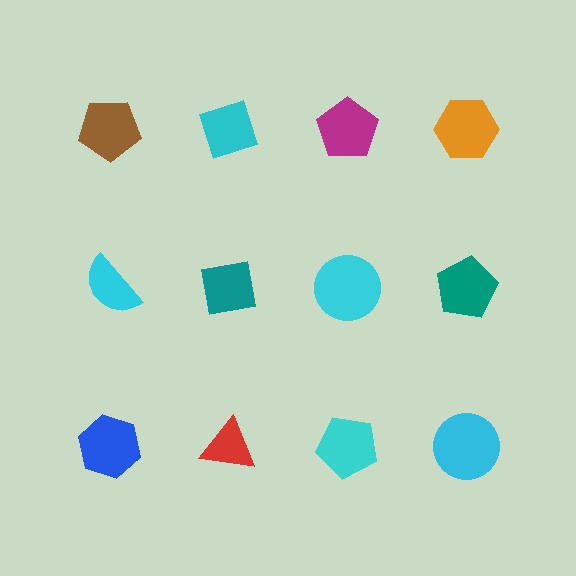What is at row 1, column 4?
An orange hexagon.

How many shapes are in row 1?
4 shapes.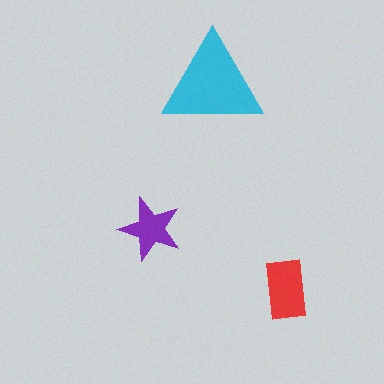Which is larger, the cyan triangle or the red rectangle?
The cyan triangle.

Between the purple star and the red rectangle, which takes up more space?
The red rectangle.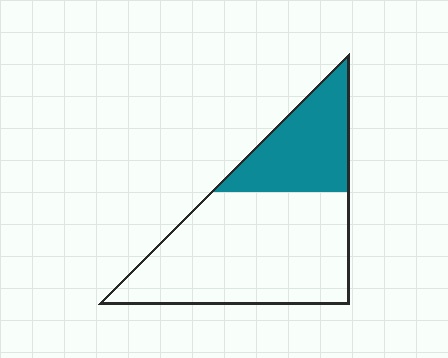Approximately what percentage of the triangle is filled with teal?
Approximately 30%.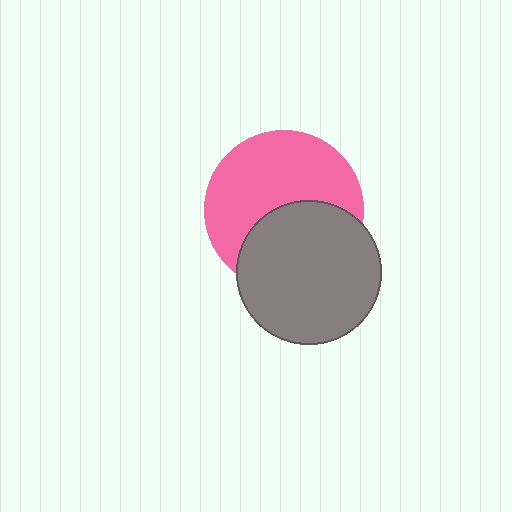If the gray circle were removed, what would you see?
You would see the complete pink circle.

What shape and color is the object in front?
The object in front is a gray circle.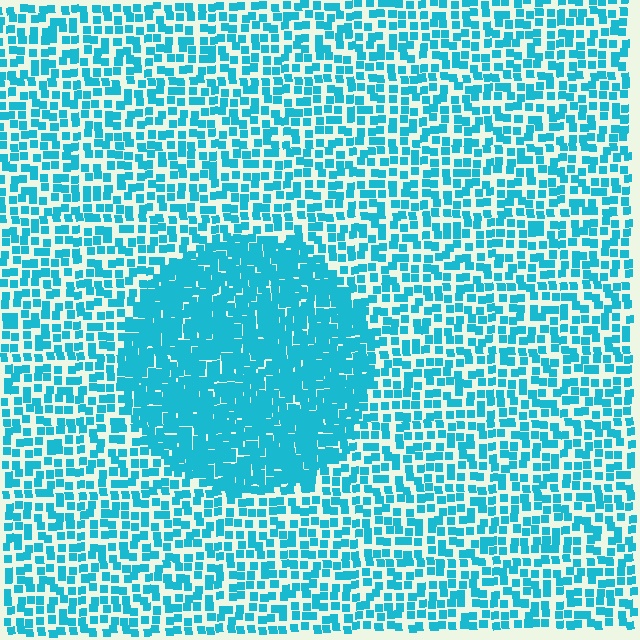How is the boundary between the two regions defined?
The boundary is defined by a change in element density (approximately 2.1x ratio). All elements are the same color, size, and shape.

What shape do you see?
I see a circle.